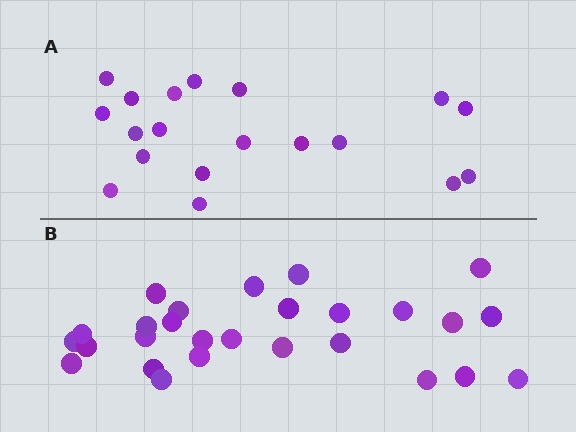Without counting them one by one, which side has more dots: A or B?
Region B (the bottom region) has more dots.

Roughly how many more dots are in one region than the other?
Region B has roughly 8 or so more dots than region A.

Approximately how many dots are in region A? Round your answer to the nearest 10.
About 20 dots. (The exact count is 19, which rounds to 20.)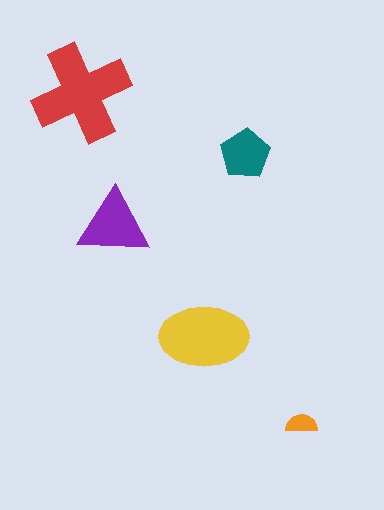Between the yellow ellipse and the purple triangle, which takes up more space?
The yellow ellipse.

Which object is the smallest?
The orange semicircle.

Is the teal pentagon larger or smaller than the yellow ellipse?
Smaller.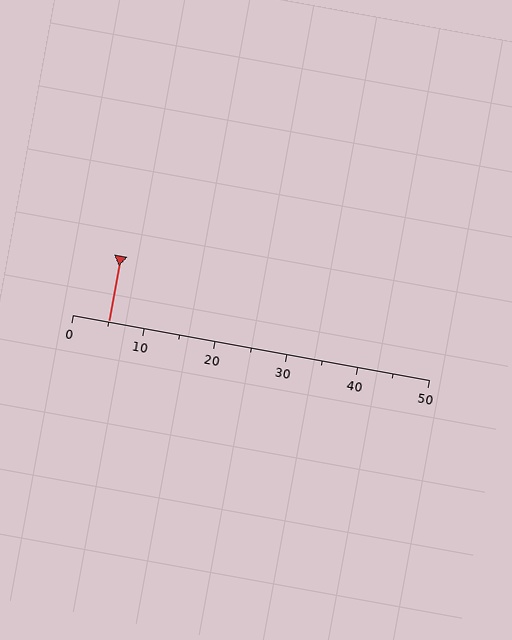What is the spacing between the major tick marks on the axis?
The major ticks are spaced 10 apart.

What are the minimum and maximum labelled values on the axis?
The axis runs from 0 to 50.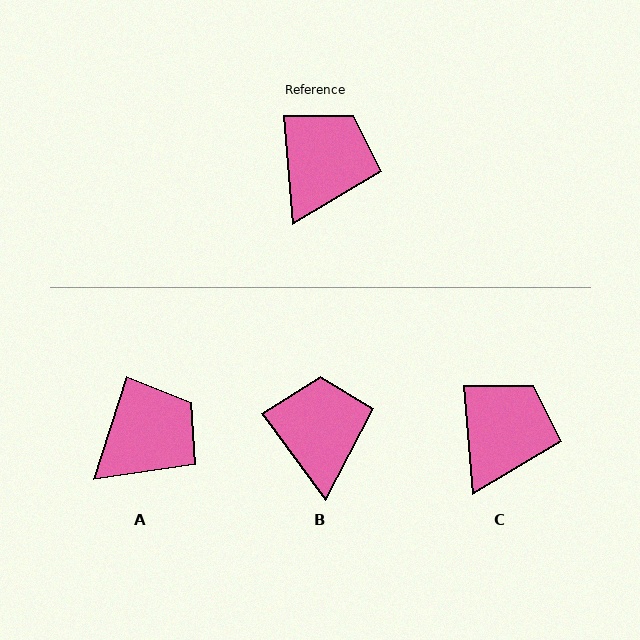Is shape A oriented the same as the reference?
No, it is off by about 22 degrees.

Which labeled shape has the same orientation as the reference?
C.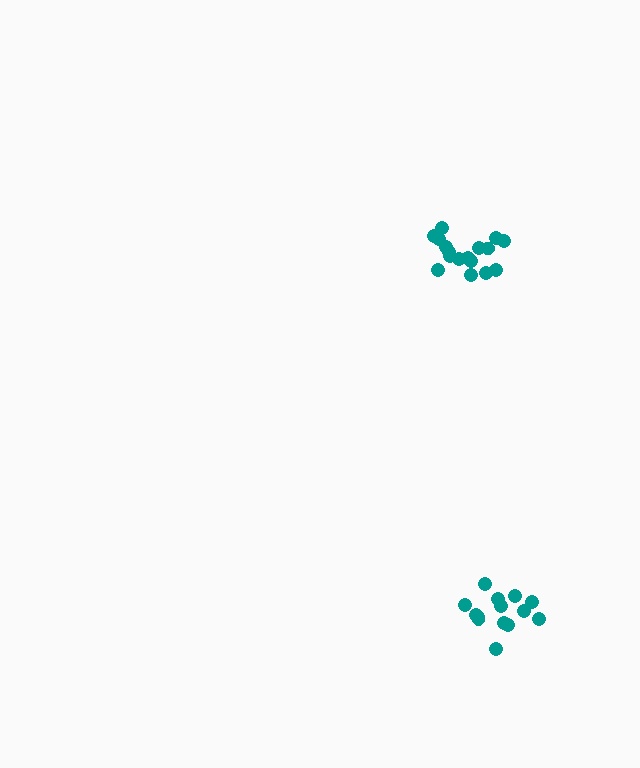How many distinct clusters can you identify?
There are 2 distinct clusters.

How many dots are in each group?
Group 1: 14 dots, Group 2: 17 dots (31 total).